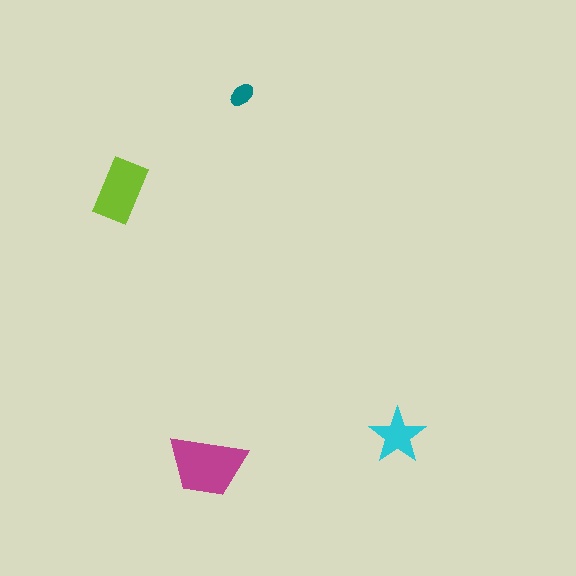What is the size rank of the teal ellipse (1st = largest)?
4th.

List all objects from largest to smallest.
The magenta trapezoid, the lime rectangle, the cyan star, the teal ellipse.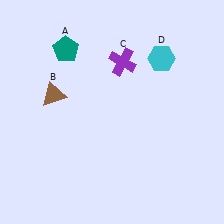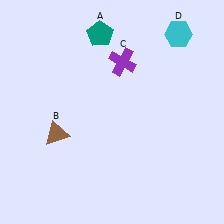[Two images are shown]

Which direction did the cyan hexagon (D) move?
The cyan hexagon (D) moved up.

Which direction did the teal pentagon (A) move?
The teal pentagon (A) moved right.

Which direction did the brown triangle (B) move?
The brown triangle (B) moved down.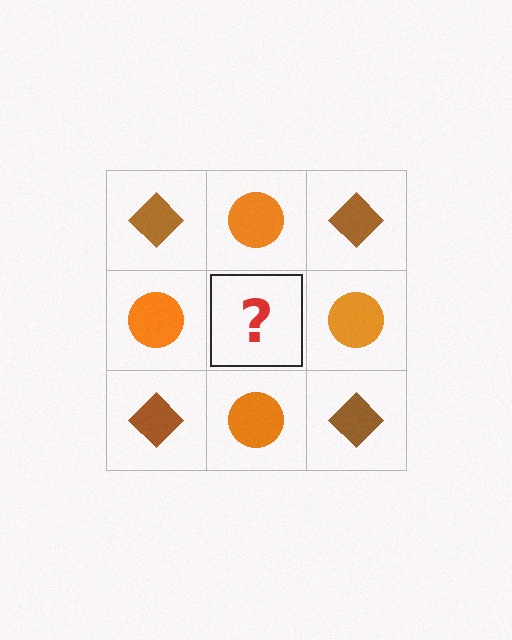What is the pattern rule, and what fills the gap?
The rule is that it alternates brown diamond and orange circle in a checkerboard pattern. The gap should be filled with a brown diamond.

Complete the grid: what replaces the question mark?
The question mark should be replaced with a brown diamond.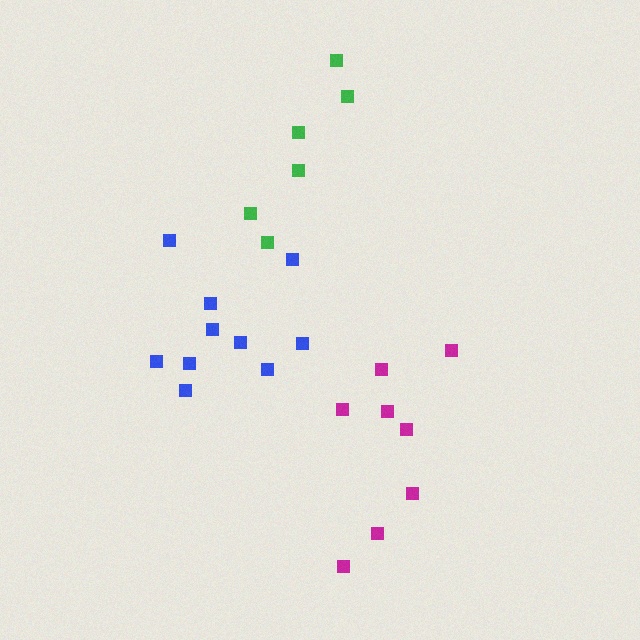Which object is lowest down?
The magenta cluster is bottommost.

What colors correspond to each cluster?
The clusters are colored: green, magenta, blue.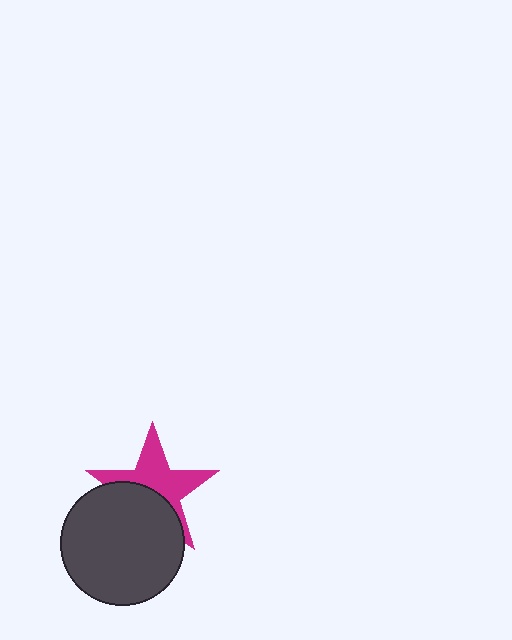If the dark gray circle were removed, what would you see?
You would see the complete magenta star.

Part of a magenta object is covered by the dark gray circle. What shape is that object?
It is a star.